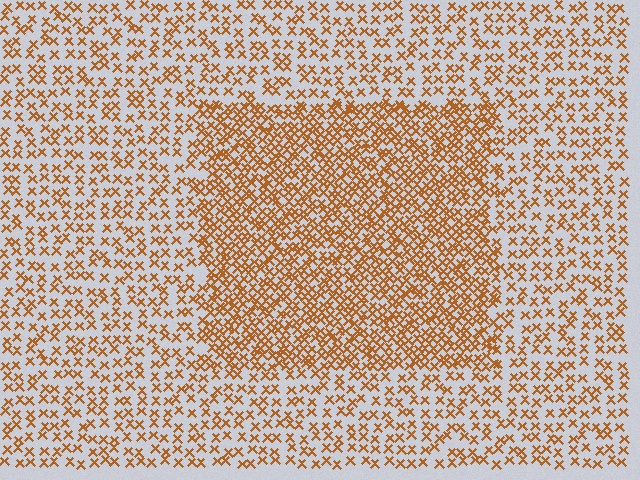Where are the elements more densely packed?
The elements are more densely packed inside the rectangle boundary.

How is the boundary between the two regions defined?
The boundary is defined by a change in element density (approximately 2.1x ratio). All elements are the same color, size, and shape.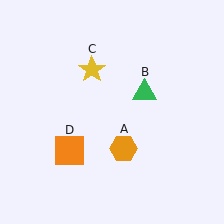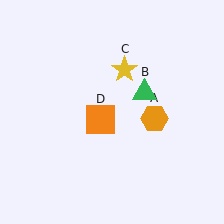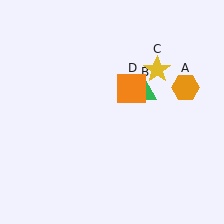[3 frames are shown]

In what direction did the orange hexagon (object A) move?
The orange hexagon (object A) moved up and to the right.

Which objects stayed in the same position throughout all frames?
Green triangle (object B) remained stationary.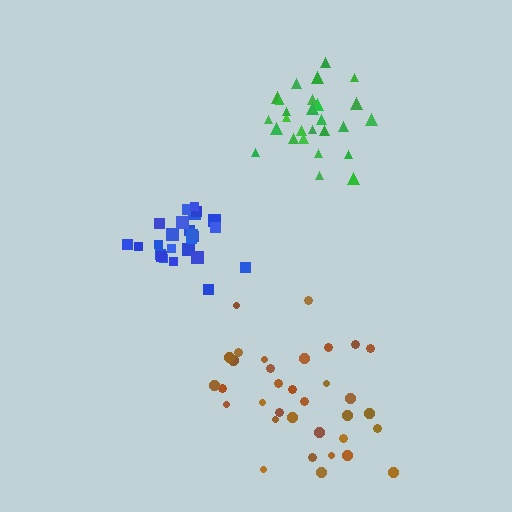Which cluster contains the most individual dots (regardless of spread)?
Brown (34).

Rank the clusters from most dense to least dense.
blue, green, brown.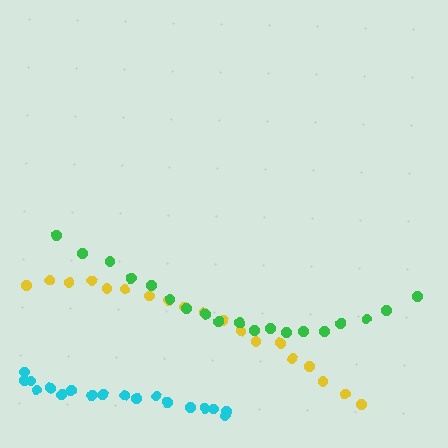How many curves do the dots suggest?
There are 3 distinct paths.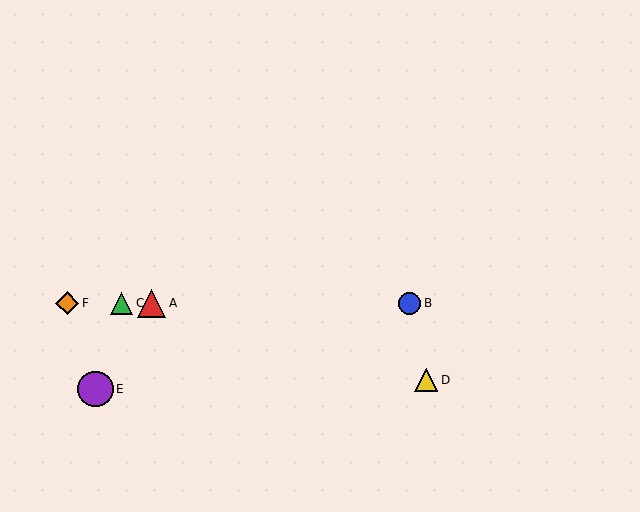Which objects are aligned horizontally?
Objects A, B, C, F are aligned horizontally.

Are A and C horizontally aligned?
Yes, both are at y≈303.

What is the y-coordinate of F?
Object F is at y≈303.